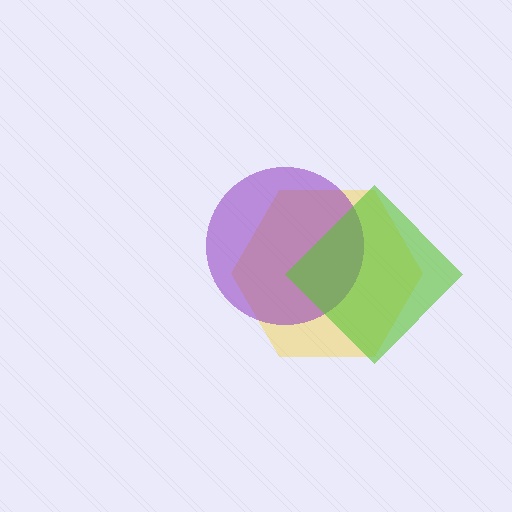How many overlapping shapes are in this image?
There are 3 overlapping shapes in the image.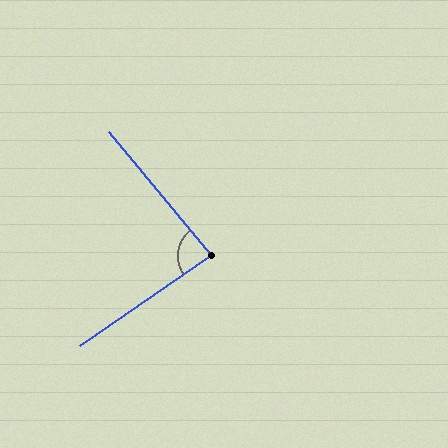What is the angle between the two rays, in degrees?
Approximately 85 degrees.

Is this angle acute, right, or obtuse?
It is approximately a right angle.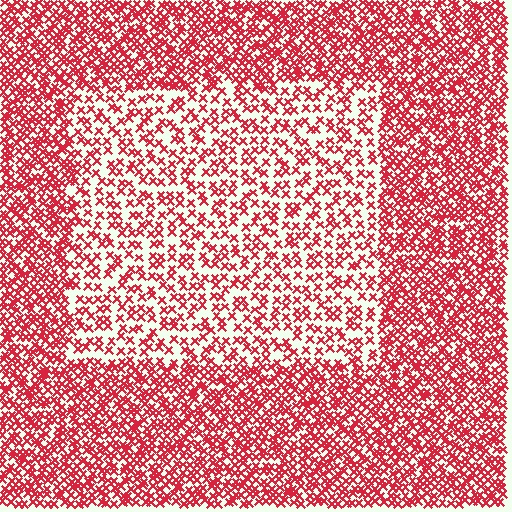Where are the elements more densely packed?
The elements are more densely packed outside the rectangle boundary.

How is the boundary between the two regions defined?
The boundary is defined by a change in element density (approximately 2.0x ratio). All elements are the same color, size, and shape.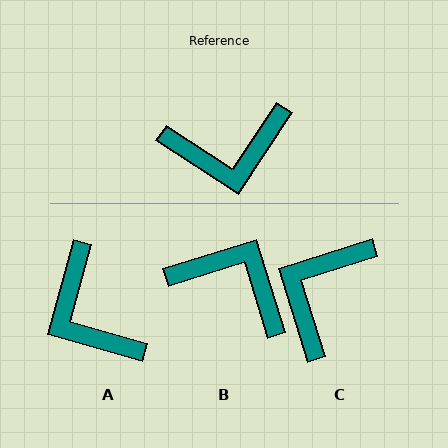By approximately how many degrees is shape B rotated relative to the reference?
Approximately 140 degrees counter-clockwise.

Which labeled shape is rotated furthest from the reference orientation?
B, about 140 degrees away.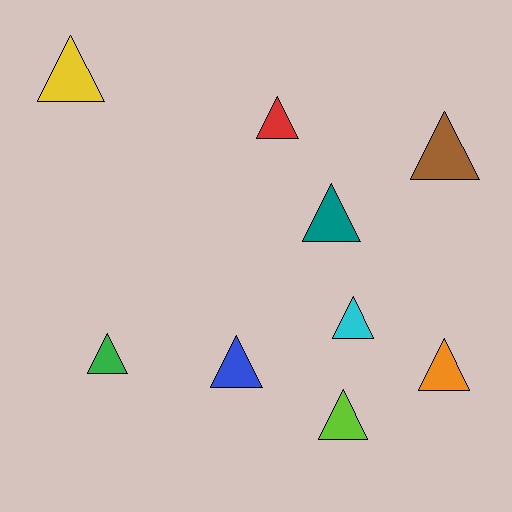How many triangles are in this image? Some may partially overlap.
There are 9 triangles.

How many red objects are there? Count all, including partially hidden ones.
There is 1 red object.